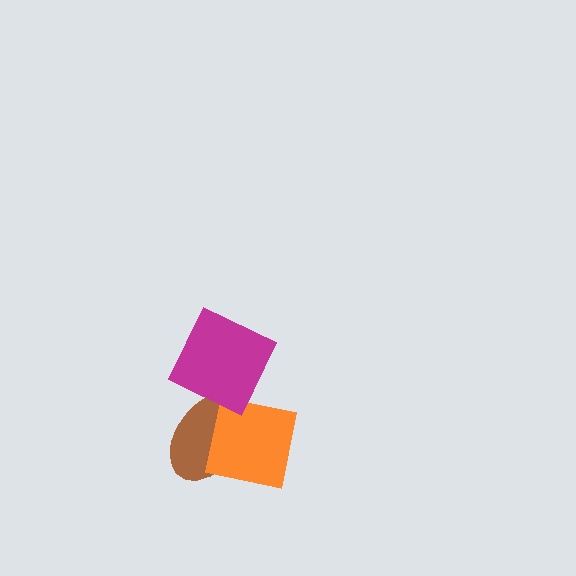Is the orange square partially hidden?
No, no other shape covers it.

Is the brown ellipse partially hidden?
Yes, it is partially covered by another shape.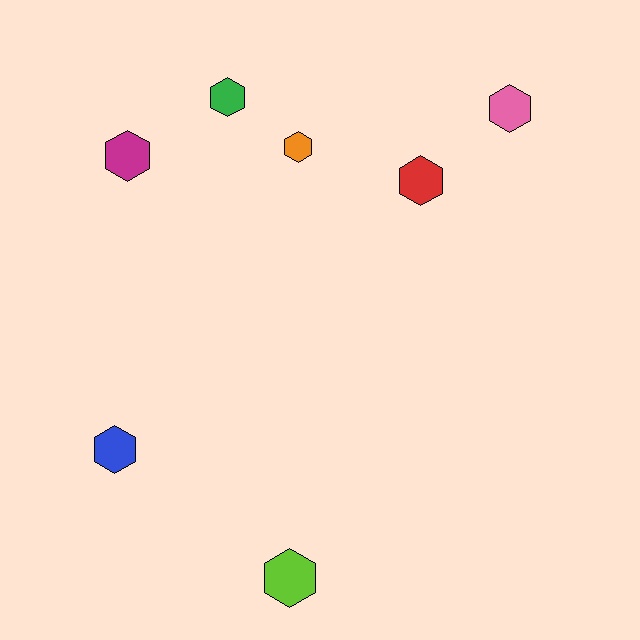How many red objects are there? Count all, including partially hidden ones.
There is 1 red object.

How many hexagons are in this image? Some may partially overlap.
There are 7 hexagons.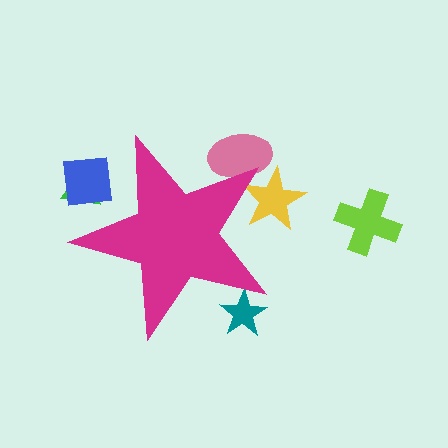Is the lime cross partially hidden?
No, the lime cross is fully visible.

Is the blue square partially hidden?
Yes, the blue square is partially hidden behind the magenta star.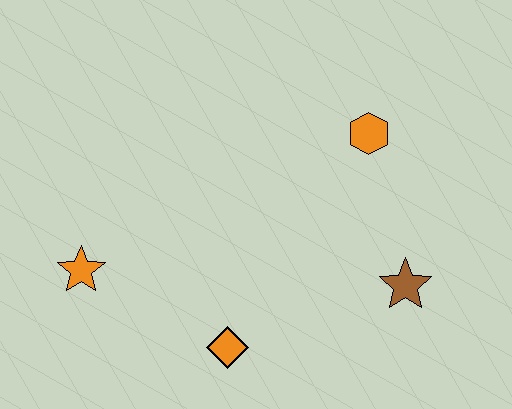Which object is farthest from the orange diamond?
The orange hexagon is farthest from the orange diamond.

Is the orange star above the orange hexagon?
No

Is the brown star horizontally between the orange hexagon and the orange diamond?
No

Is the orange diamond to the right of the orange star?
Yes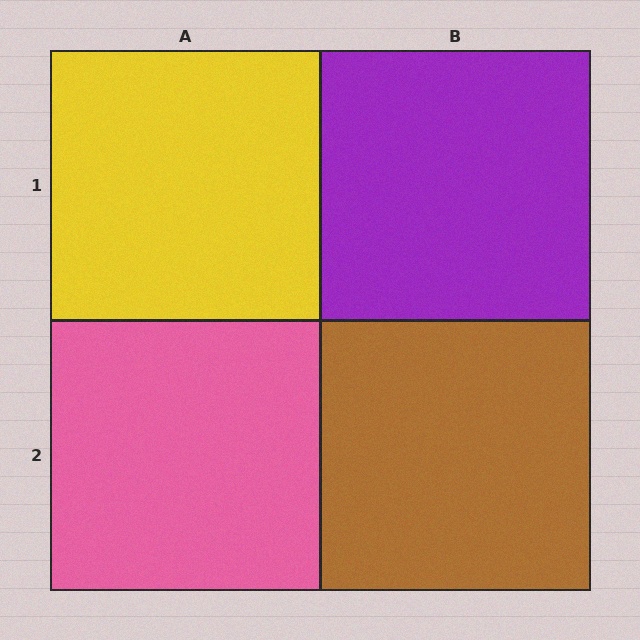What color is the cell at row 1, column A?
Yellow.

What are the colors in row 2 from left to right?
Pink, brown.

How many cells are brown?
1 cell is brown.